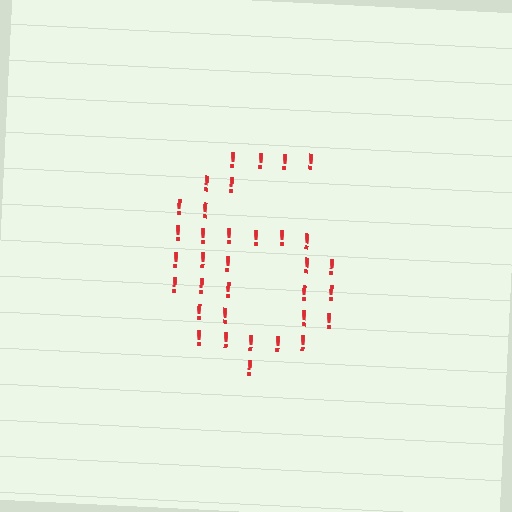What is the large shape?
The large shape is the digit 6.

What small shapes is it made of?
It is made of small exclamation marks.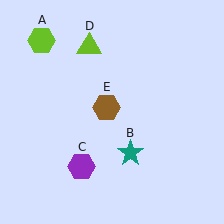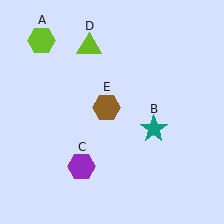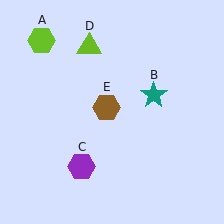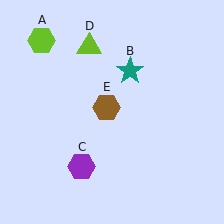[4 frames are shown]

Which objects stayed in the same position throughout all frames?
Lime hexagon (object A) and purple hexagon (object C) and lime triangle (object D) and brown hexagon (object E) remained stationary.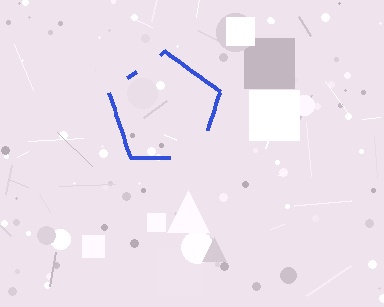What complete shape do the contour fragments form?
The contour fragments form a pentagon.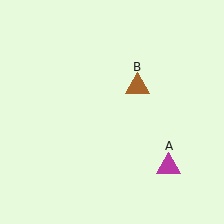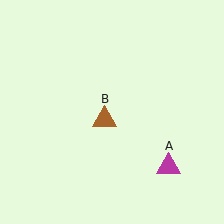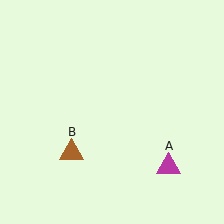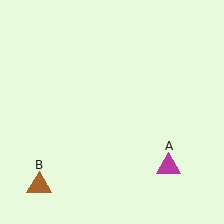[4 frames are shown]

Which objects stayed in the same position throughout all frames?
Magenta triangle (object A) remained stationary.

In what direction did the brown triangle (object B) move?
The brown triangle (object B) moved down and to the left.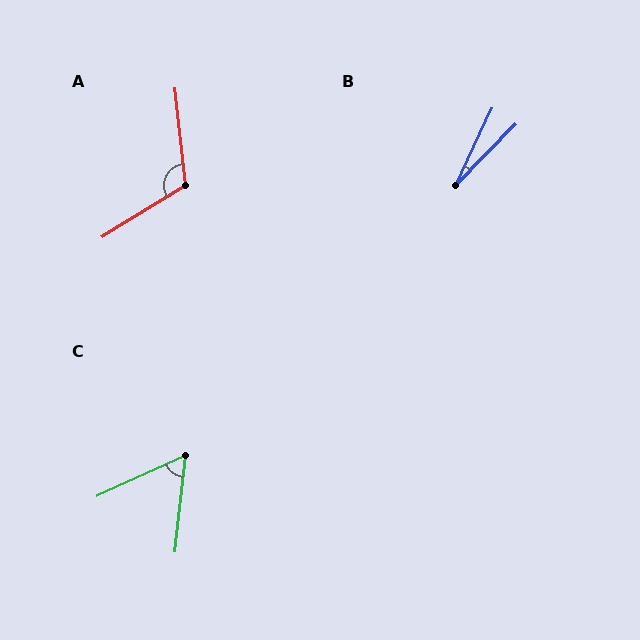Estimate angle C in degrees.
Approximately 59 degrees.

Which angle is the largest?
A, at approximately 115 degrees.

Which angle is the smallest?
B, at approximately 19 degrees.